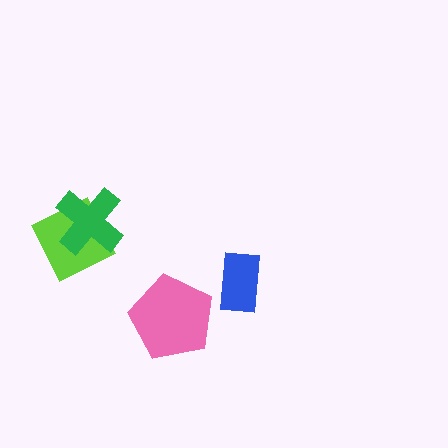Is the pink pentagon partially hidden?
No, no other shape covers it.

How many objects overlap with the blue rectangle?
0 objects overlap with the blue rectangle.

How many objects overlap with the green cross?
1 object overlaps with the green cross.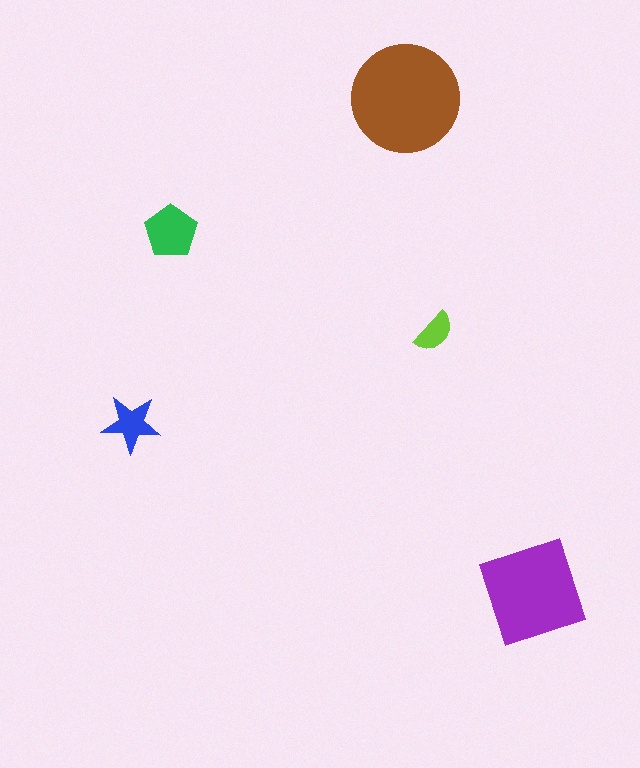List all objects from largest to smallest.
The brown circle, the purple diamond, the green pentagon, the blue star, the lime semicircle.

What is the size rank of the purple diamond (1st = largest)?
2nd.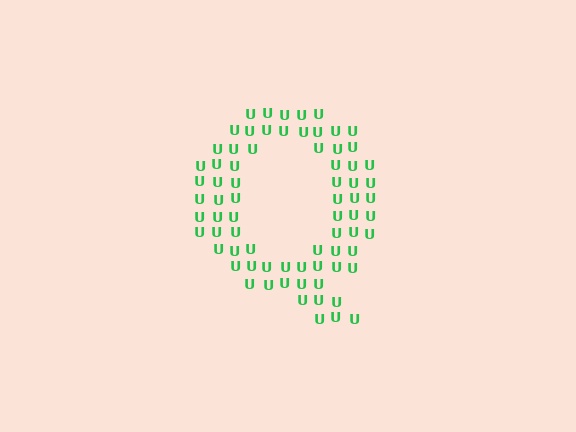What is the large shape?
The large shape is the letter Q.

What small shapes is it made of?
It is made of small letter U's.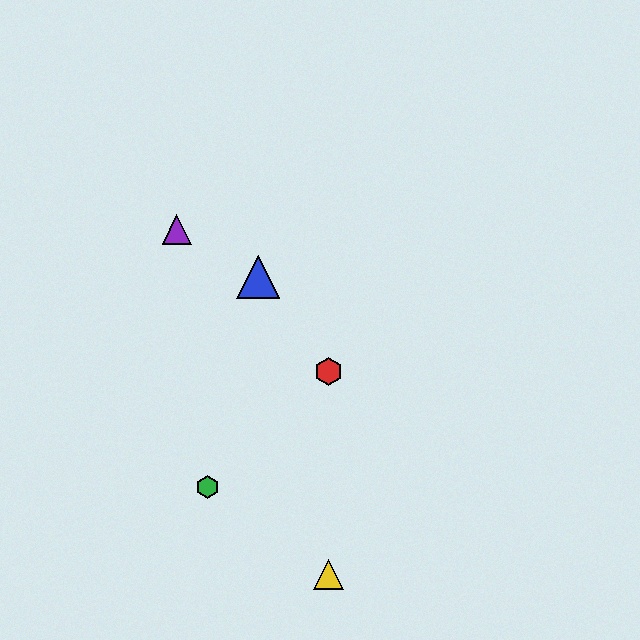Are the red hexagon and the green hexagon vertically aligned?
No, the red hexagon is at x≈329 and the green hexagon is at x≈207.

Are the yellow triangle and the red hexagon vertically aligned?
Yes, both are at x≈329.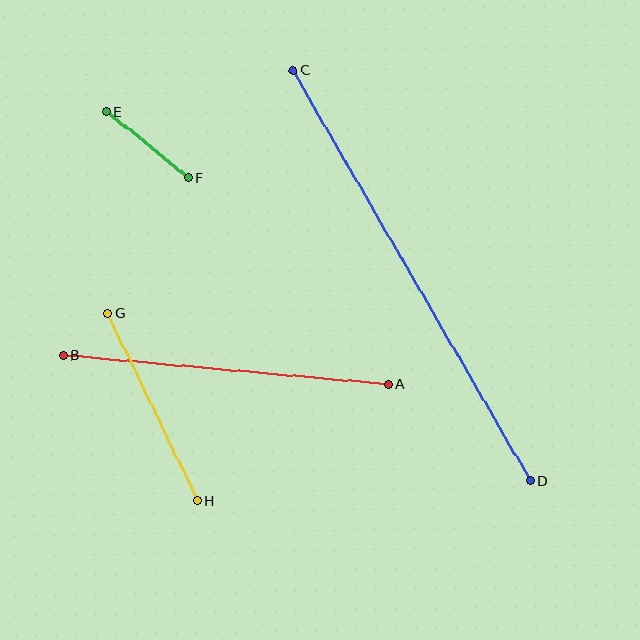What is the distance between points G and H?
The distance is approximately 208 pixels.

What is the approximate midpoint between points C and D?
The midpoint is at approximately (412, 276) pixels.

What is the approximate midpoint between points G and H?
The midpoint is at approximately (152, 407) pixels.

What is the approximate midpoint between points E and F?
The midpoint is at approximately (148, 145) pixels.